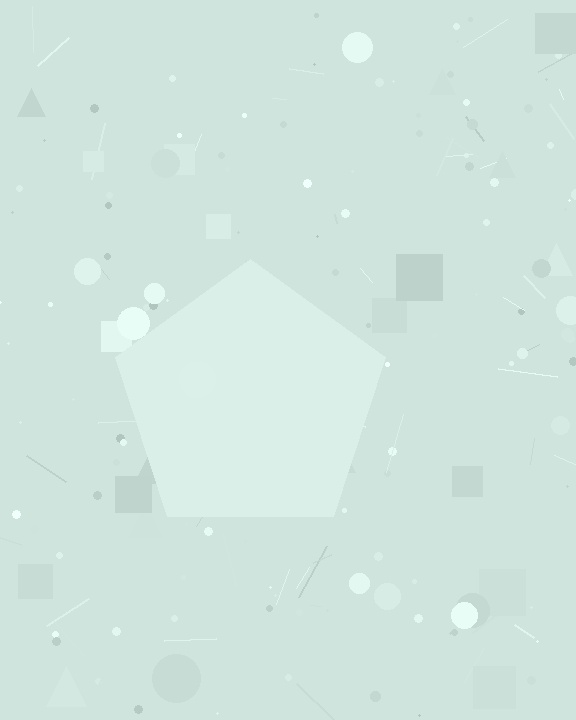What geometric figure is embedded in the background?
A pentagon is embedded in the background.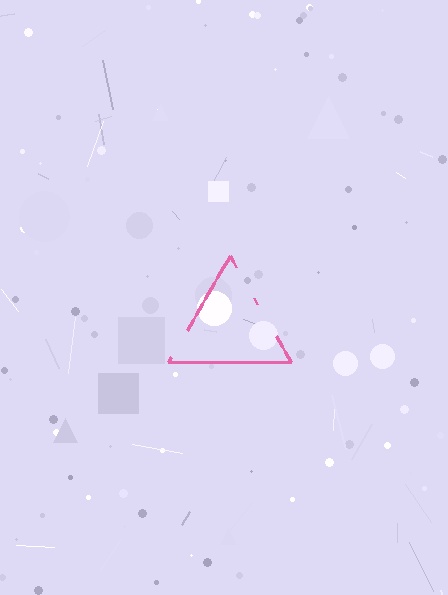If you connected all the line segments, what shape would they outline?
They would outline a triangle.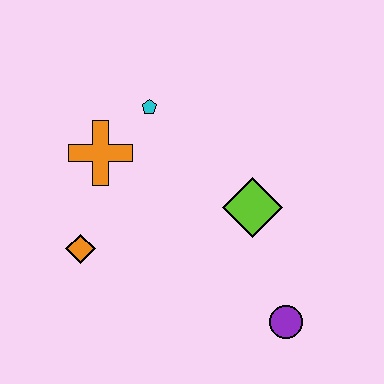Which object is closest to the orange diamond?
The orange cross is closest to the orange diamond.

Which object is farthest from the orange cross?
The purple circle is farthest from the orange cross.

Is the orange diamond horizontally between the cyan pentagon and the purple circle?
No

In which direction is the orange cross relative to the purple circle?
The orange cross is to the left of the purple circle.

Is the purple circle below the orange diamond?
Yes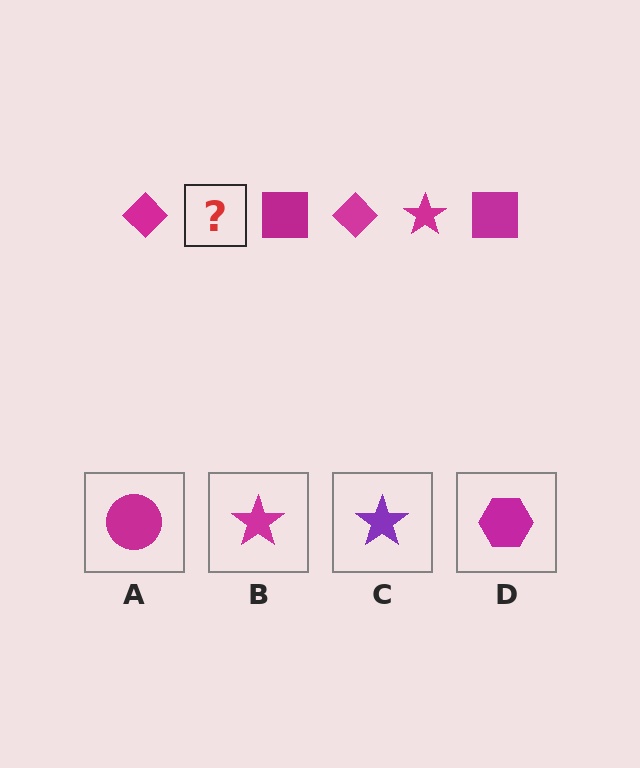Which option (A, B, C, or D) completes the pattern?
B.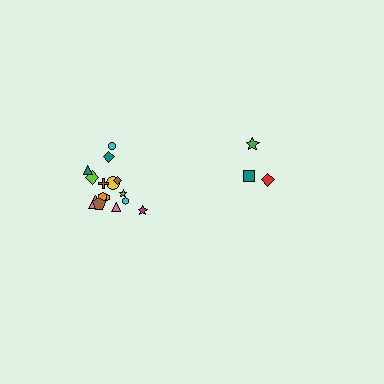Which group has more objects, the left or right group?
The left group.